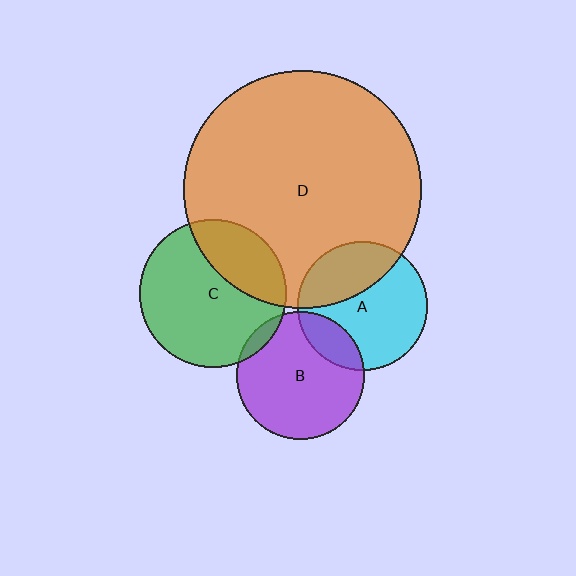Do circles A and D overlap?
Yes.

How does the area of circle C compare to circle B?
Approximately 1.3 times.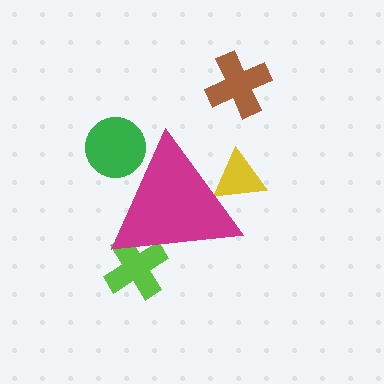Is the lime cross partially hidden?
Yes, the lime cross is partially hidden behind the magenta triangle.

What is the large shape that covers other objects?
A magenta triangle.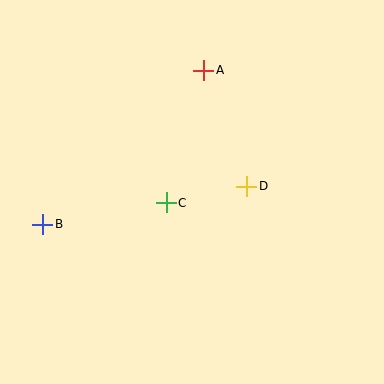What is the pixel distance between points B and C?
The distance between B and C is 126 pixels.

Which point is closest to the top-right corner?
Point A is closest to the top-right corner.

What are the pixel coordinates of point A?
Point A is at (204, 70).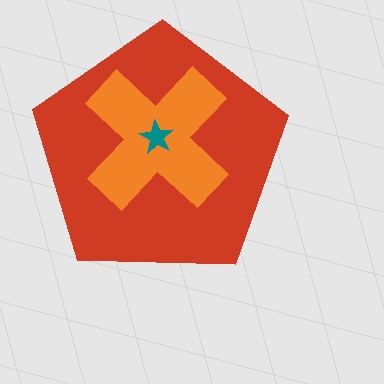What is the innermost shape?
The teal star.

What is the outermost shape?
The red pentagon.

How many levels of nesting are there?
3.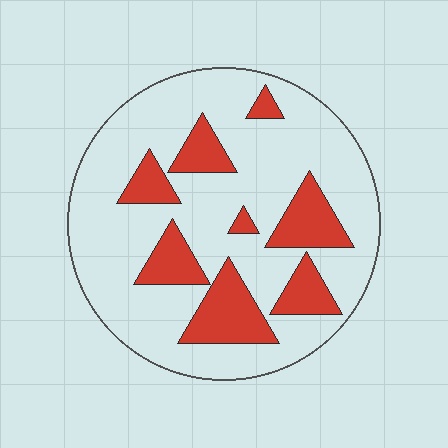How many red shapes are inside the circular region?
8.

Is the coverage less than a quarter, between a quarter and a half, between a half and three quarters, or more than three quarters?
Less than a quarter.